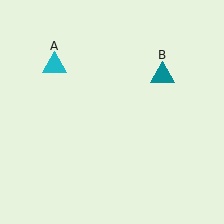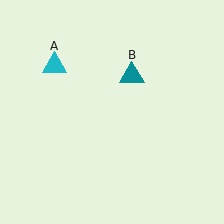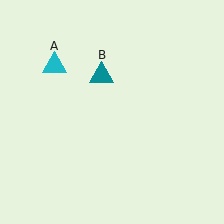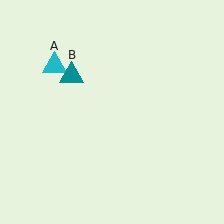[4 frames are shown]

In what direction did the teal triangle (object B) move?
The teal triangle (object B) moved left.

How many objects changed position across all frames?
1 object changed position: teal triangle (object B).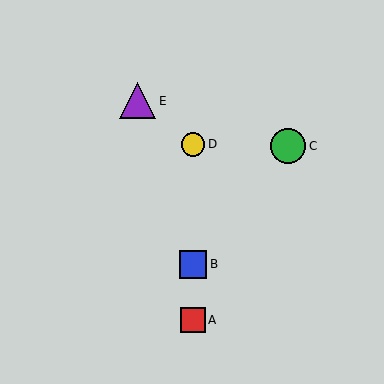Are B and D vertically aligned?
Yes, both are at x≈193.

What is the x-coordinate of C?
Object C is at x≈288.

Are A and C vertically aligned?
No, A is at x≈193 and C is at x≈288.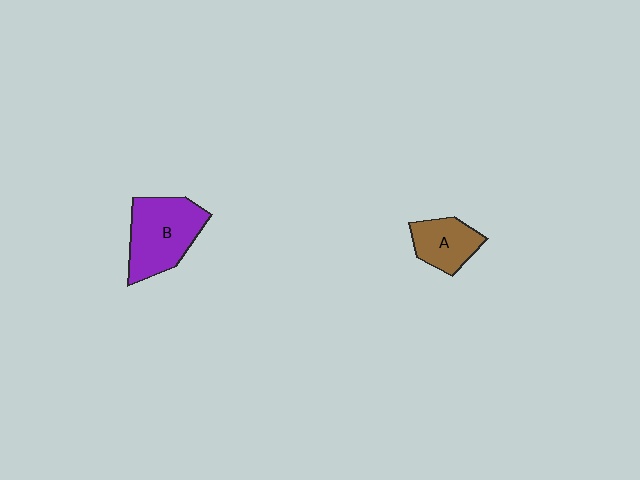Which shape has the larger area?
Shape B (purple).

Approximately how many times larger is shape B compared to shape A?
Approximately 1.7 times.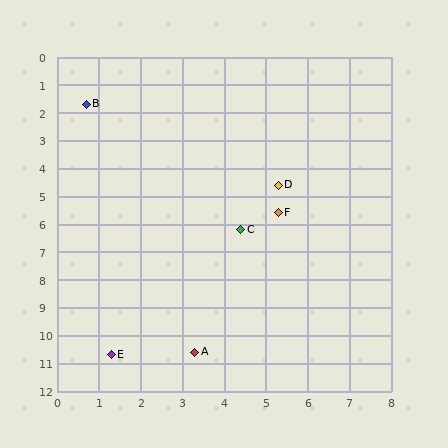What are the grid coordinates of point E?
Point E is at approximately (1.3, 10.7).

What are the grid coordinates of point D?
Point D is at approximately (5.3, 4.6).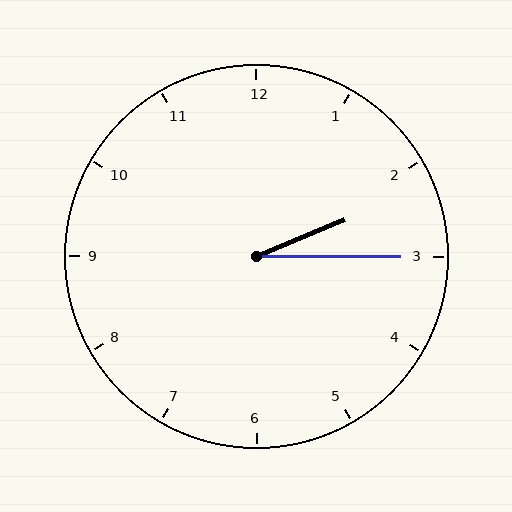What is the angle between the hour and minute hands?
Approximately 22 degrees.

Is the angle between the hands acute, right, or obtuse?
It is acute.